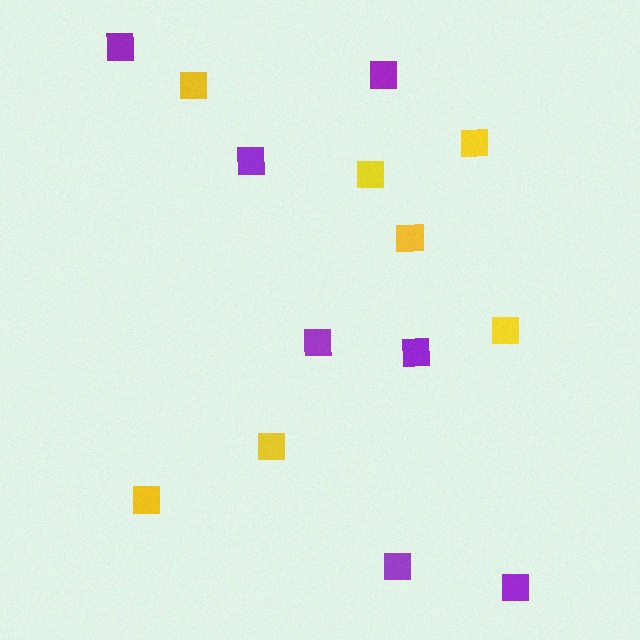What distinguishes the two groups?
There are 2 groups: one group of purple squares (7) and one group of yellow squares (7).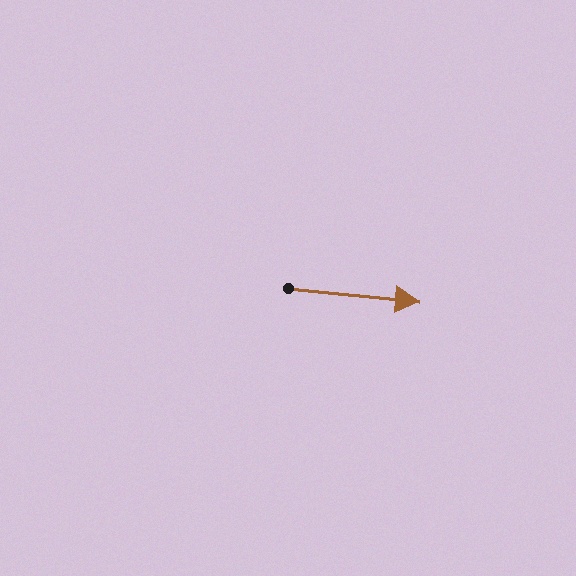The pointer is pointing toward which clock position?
Roughly 3 o'clock.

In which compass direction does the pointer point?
East.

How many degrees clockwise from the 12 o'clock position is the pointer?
Approximately 96 degrees.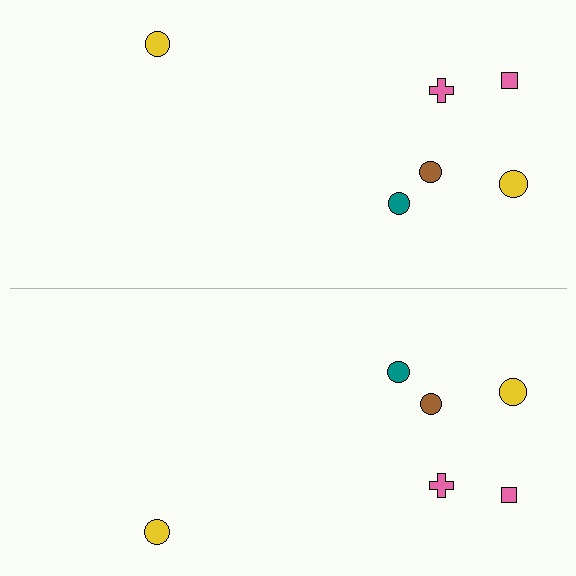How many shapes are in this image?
There are 12 shapes in this image.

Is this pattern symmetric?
Yes, this pattern has bilateral (reflection) symmetry.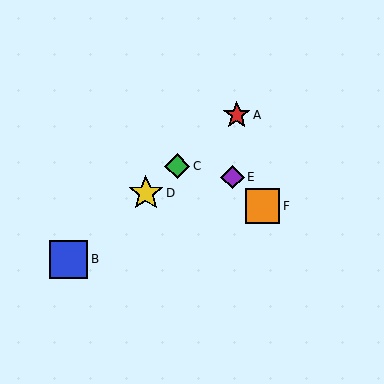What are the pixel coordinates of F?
Object F is at (263, 206).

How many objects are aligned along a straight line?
4 objects (A, B, C, D) are aligned along a straight line.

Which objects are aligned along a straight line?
Objects A, B, C, D are aligned along a straight line.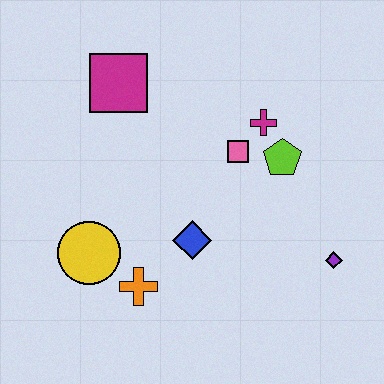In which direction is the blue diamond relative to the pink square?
The blue diamond is below the pink square.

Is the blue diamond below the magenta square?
Yes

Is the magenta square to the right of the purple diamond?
No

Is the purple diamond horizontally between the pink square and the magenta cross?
No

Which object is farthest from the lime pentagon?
The yellow circle is farthest from the lime pentagon.